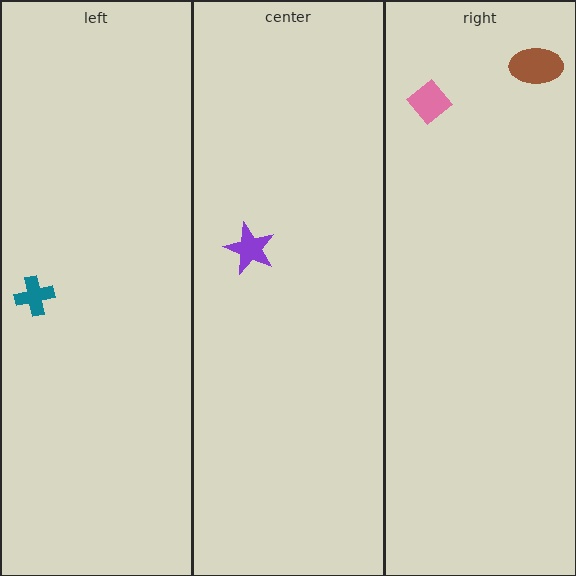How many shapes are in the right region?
2.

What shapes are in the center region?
The purple star.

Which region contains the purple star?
The center region.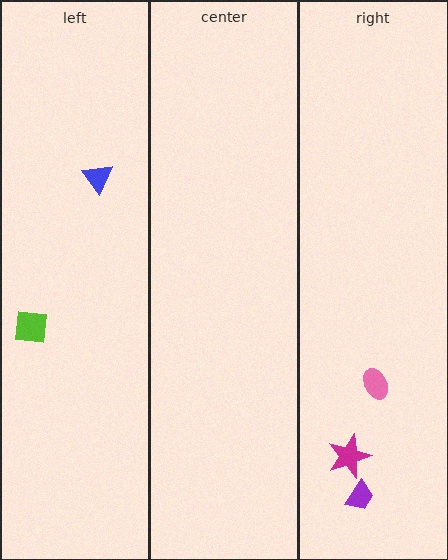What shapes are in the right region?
The magenta star, the purple trapezoid, the pink ellipse.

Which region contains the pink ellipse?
The right region.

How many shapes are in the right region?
3.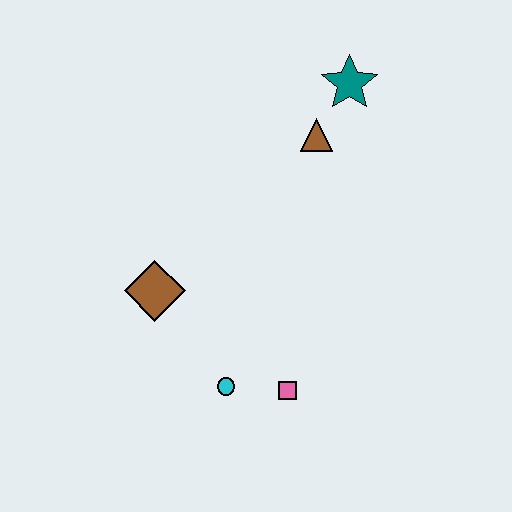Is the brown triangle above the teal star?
No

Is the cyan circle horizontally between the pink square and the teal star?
No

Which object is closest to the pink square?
The cyan circle is closest to the pink square.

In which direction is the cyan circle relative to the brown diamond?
The cyan circle is below the brown diamond.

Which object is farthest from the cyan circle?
The teal star is farthest from the cyan circle.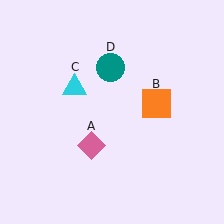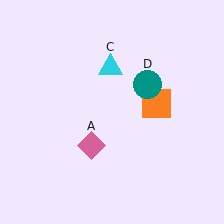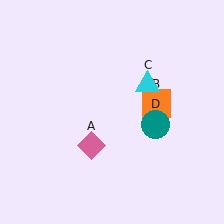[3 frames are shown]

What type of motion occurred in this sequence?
The cyan triangle (object C), teal circle (object D) rotated clockwise around the center of the scene.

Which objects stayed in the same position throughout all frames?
Pink diamond (object A) and orange square (object B) remained stationary.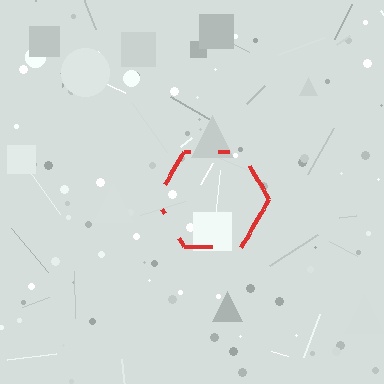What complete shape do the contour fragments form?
The contour fragments form a hexagon.